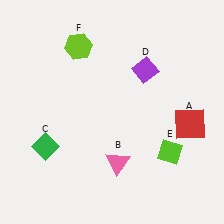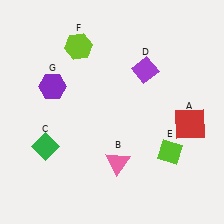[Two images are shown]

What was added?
A purple hexagon (G) was added in Image 2.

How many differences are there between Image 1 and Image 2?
There is 1 difference between the two images.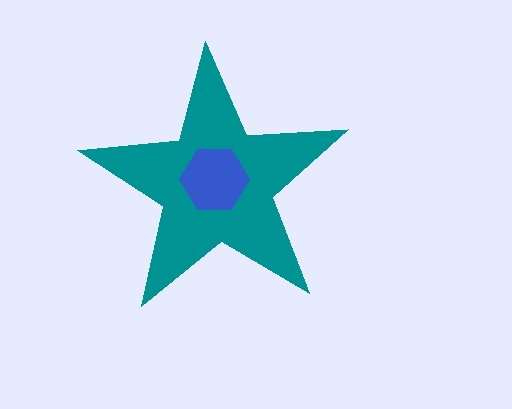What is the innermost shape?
The blue hexagon.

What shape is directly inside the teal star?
The blue hexagon.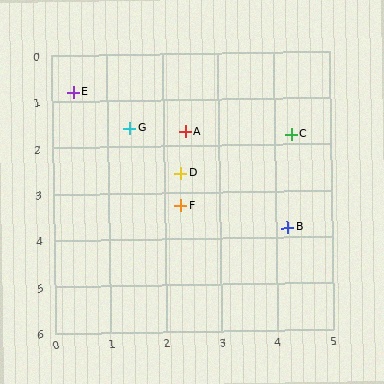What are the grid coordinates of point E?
Point E is at approximately (0.4, 0.8).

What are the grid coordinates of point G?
Point G is at approximately (1.4, 1.6).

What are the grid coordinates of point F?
Point F is at approximately (2.3, 3.3).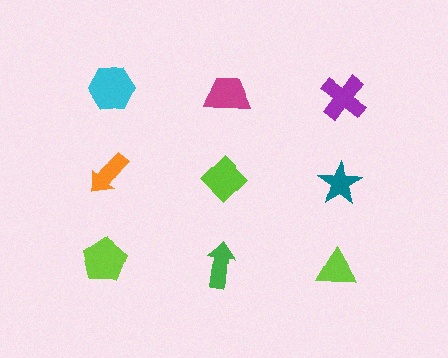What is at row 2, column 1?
An orange arrow.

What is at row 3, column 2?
A green arrow.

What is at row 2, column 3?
A teal star.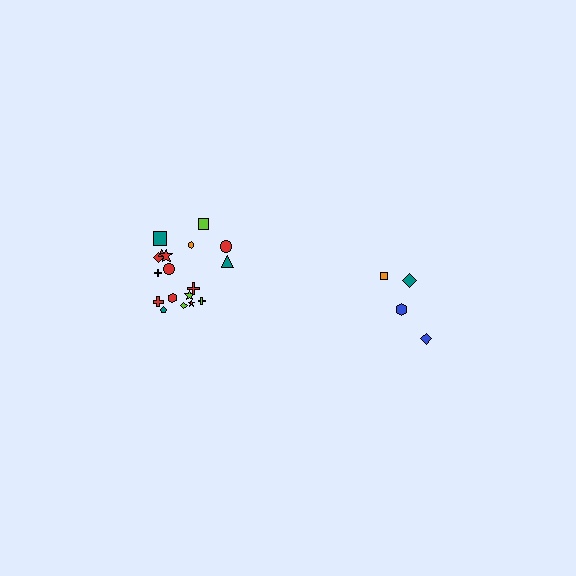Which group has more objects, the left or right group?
The left group.